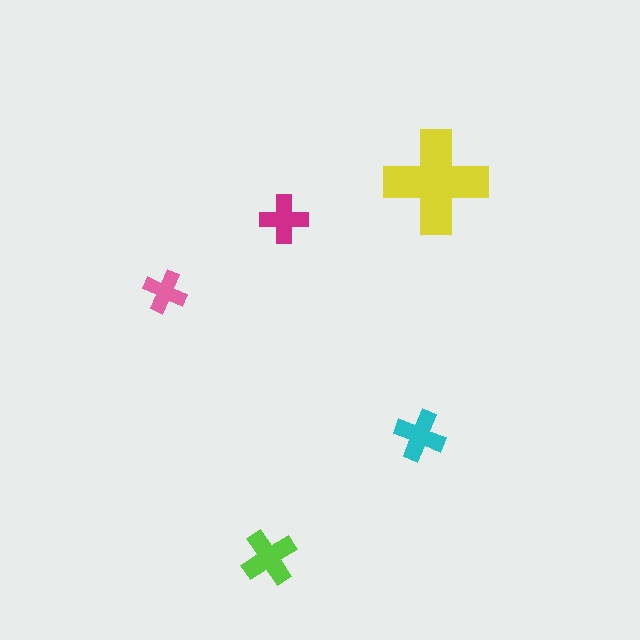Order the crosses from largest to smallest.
the yellow one, the lime one, the cyan one, the magenta one, the pink one.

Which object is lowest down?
The lime cross is bottommost.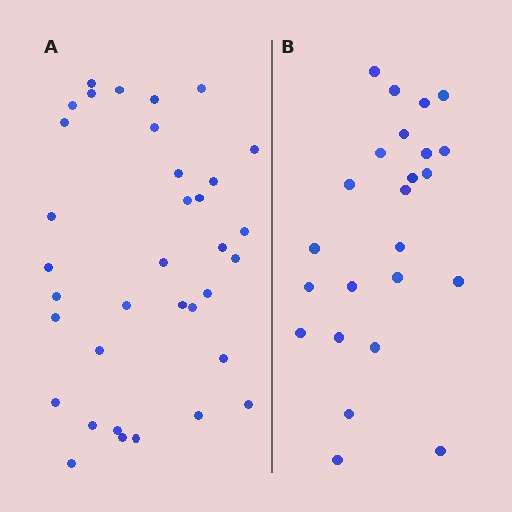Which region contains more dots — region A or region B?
Region A (the left region) has more dots.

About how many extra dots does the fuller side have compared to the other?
Region A has roughly 12 or so more dots than region B.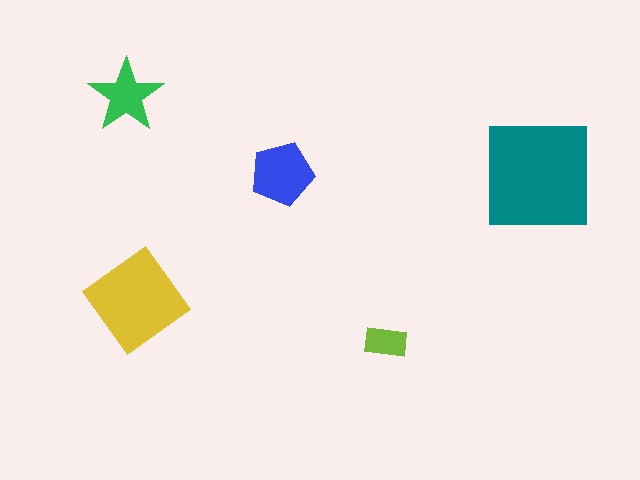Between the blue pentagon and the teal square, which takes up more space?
The teal square.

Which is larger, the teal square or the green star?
The teal square.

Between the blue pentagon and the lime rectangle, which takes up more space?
The blue pentagon.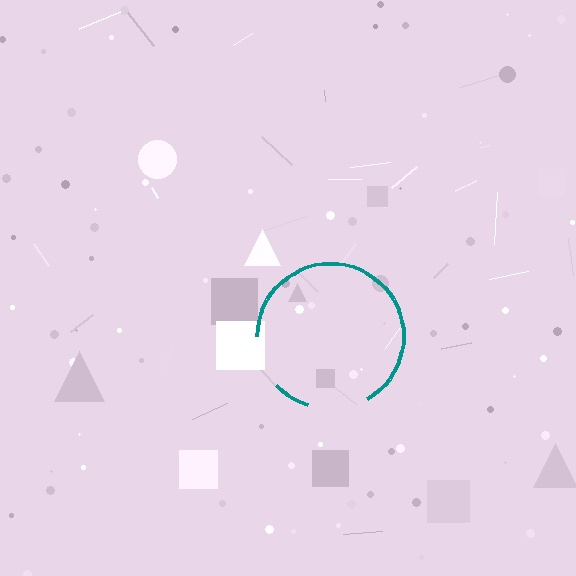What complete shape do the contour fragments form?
The contour fragments form a circle.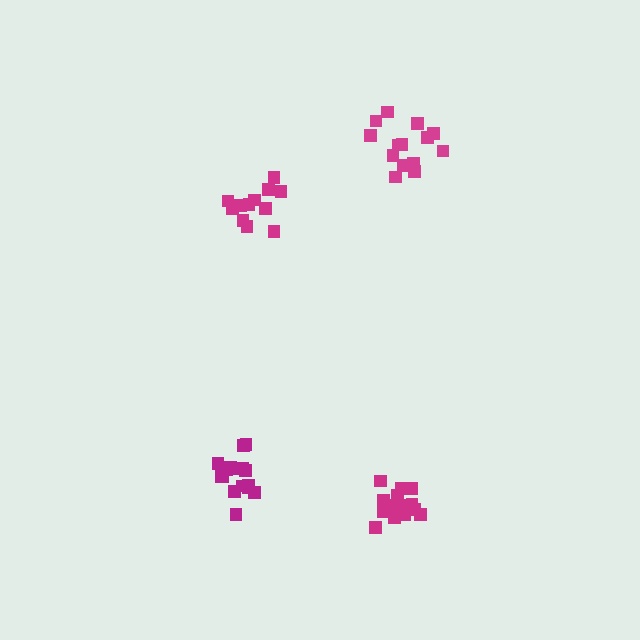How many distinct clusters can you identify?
There are 4 distinct clusters.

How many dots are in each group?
Group 1: 16 dots, Group 2: 16 dots, Group 3: 13 dots, Group 4: 14 dots (59 total).